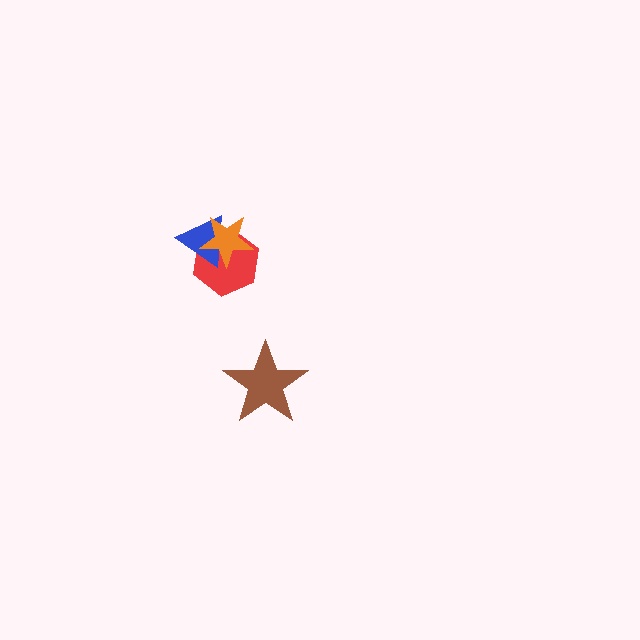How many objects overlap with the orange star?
2 objects overlap with the orange star.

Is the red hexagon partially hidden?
Yes, it is partially covered by another shape.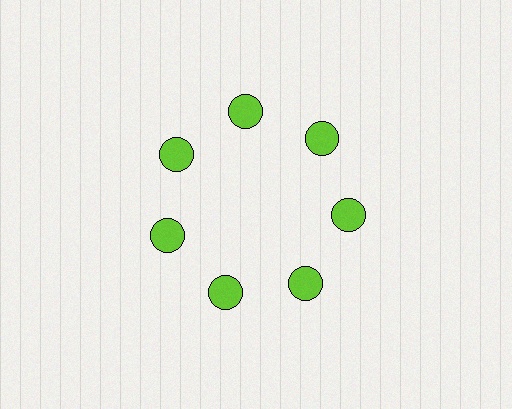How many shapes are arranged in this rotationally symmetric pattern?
There are 7 shapes, arranged in 7 groups of 1.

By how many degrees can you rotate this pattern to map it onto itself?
The pattern maps onto itself every 51 degrees of rotation.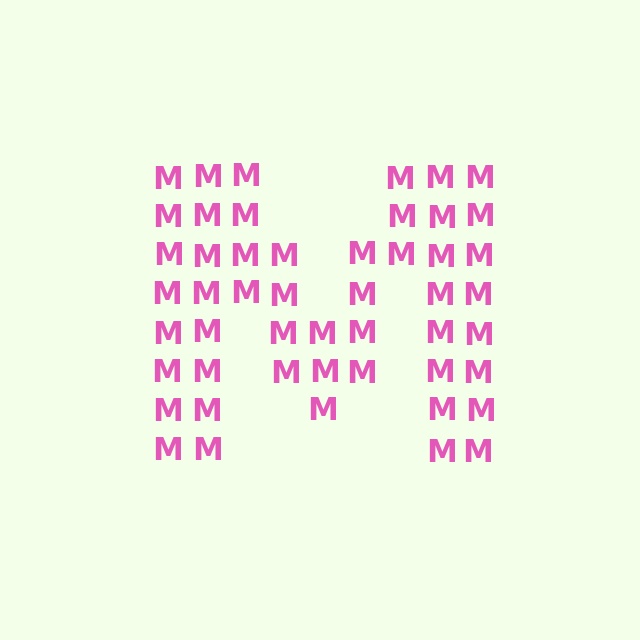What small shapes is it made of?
It is made of small letter M's.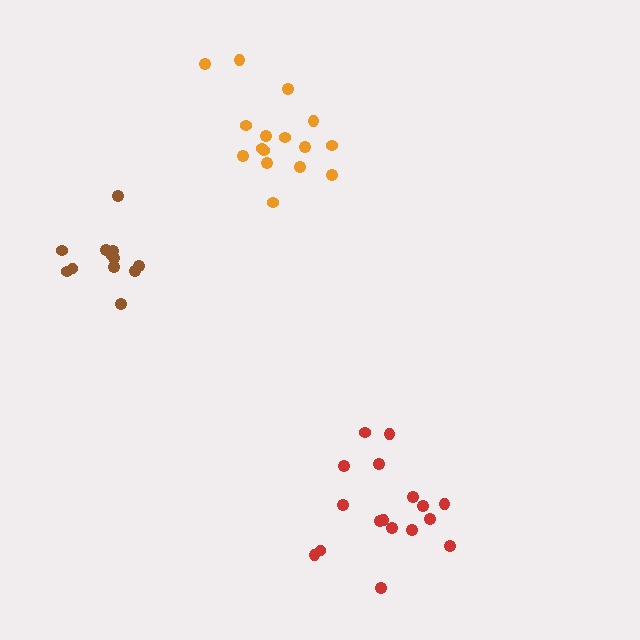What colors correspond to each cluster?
The clusters are colored: red, orange, brown.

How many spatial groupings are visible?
There are 3 spatial groupings.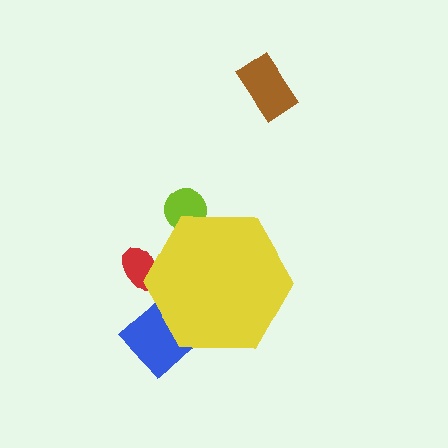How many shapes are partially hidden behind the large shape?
3 shapes are partially hidden.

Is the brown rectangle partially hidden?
No, the brown rectangle is fully visible.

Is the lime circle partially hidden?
Yes, the lime circle is partially hidden behind the yellow hexagon.